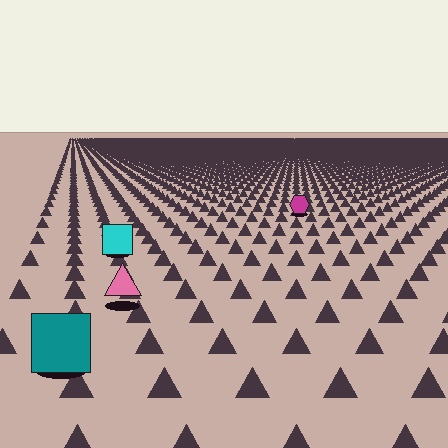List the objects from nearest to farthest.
From nearest to farthest: the teal square, the pink triangle, the cyan square, the magenta hexagon.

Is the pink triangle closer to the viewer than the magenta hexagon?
Yes. The pink triangle is closer — you can tell from the texture gradient: the ground texture is coarser near it.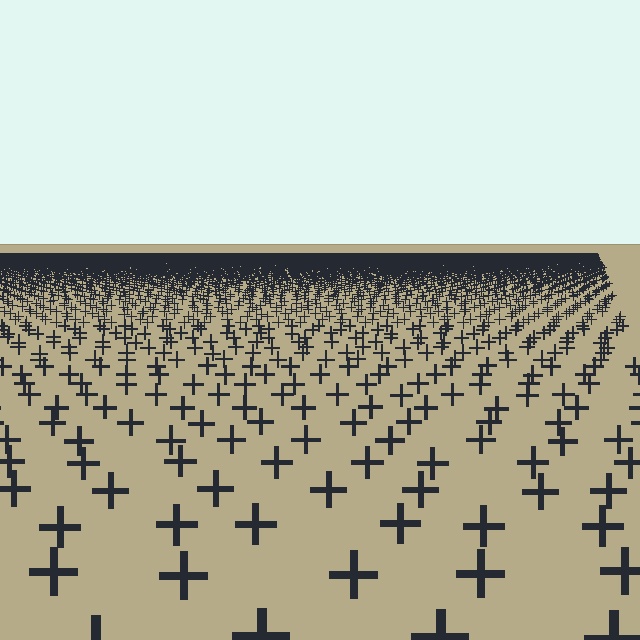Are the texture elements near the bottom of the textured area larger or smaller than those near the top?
Larger. Near the bottom, elements are closer to the viewer and appear at a bigger on-screen size.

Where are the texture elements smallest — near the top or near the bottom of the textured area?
Near the top.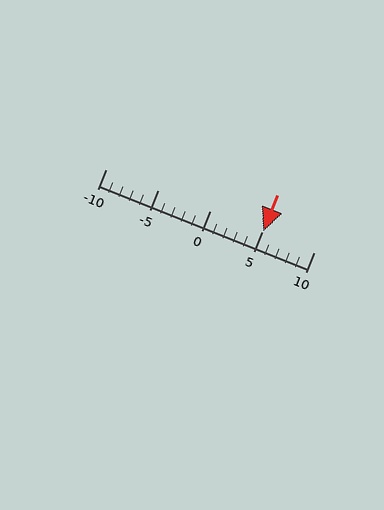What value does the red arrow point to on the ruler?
The red arrow points to approximately 5.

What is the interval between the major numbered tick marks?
The major tick marks are spaced 5 units apart.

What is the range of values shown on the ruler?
The ruler shows values from -10 to 10.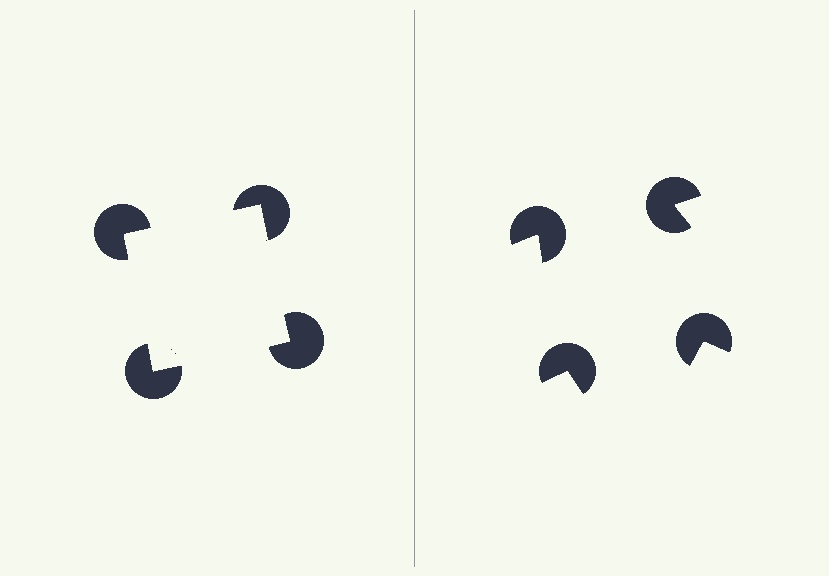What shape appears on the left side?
An illusory square.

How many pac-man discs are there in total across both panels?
8 — 4 on each side.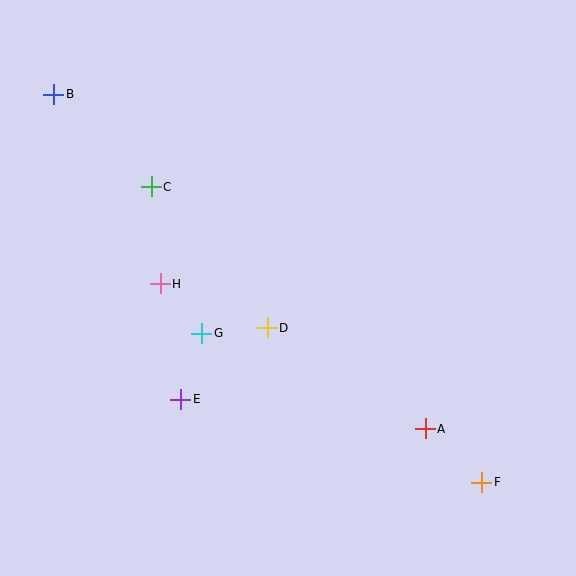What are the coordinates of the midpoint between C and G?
The midpoint between C and G is at (176, 260).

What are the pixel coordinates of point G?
Point G is at (202, 333).